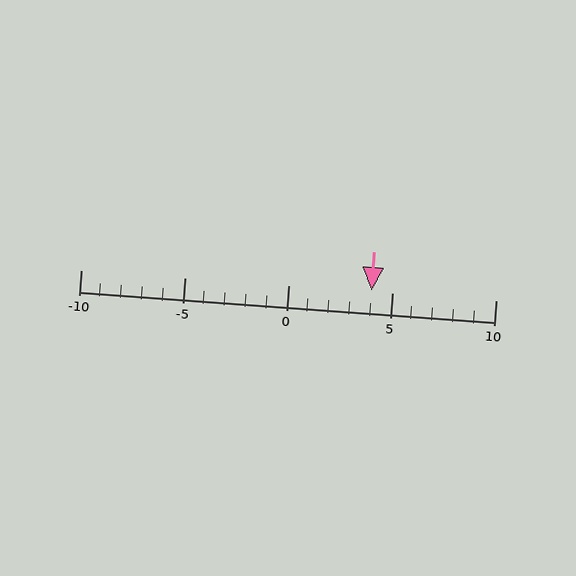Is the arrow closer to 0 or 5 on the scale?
The arrow is closer to 5.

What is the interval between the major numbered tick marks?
The major tick marks are spaced 5 units apart.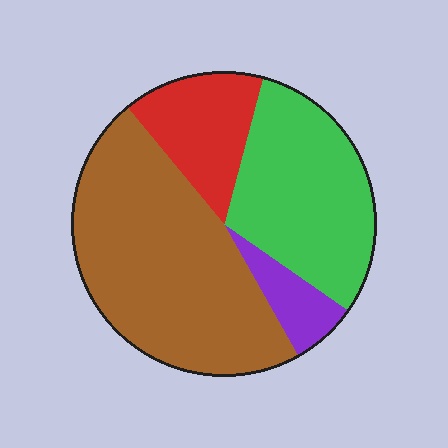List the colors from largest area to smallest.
From largest to smallest: brown, green, red, purple.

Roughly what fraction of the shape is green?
Green covers 30% of the shape.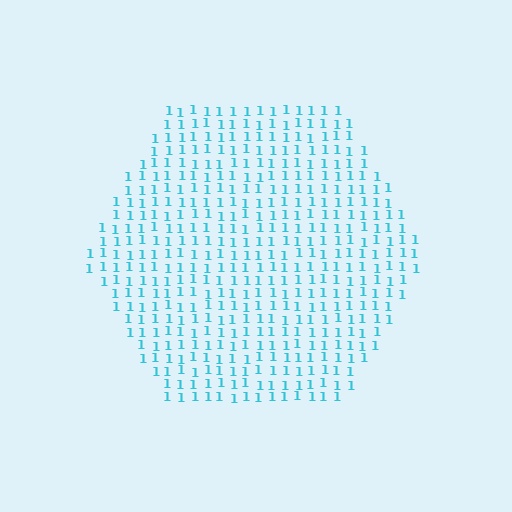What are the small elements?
The small elements are digit 1's.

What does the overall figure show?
The overall figure shows a hexagon.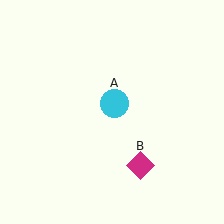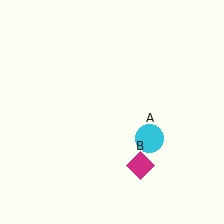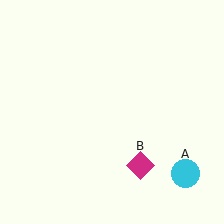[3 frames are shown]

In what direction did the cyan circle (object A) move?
The cyan circle (object A) moved down and to the right.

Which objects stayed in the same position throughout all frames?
Magenta diamond (object B) remained stationary.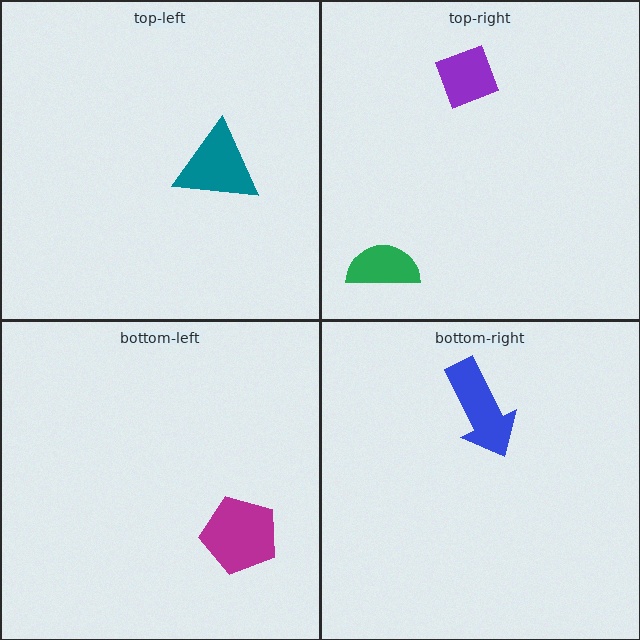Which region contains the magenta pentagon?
The bottom-left region.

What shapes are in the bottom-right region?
The blue arrow.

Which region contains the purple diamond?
The top-right region.